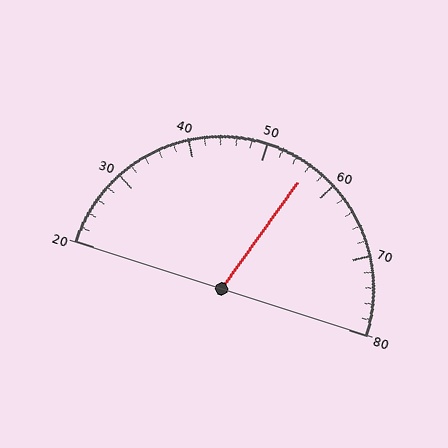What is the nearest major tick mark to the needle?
The nearest major tick mark is 60.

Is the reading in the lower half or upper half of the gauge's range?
The reading is in the upper half of the range (20 to 80).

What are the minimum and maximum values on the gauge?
The gauge ranges from 20 to 80.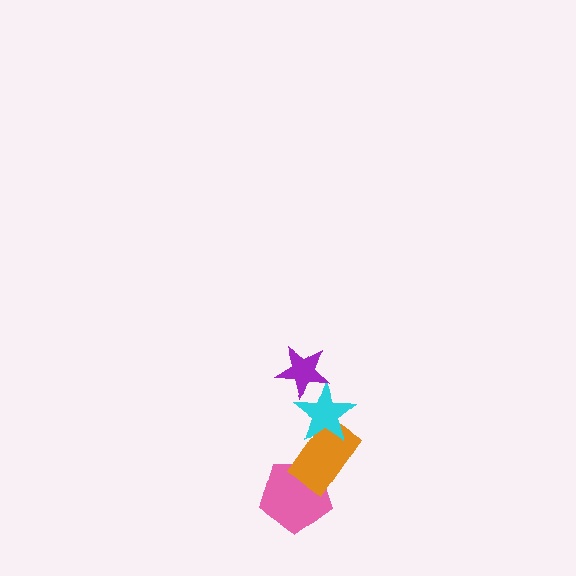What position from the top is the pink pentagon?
The pink pentagon is 4th from the top.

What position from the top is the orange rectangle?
The orange rectangle is 3rd from the top.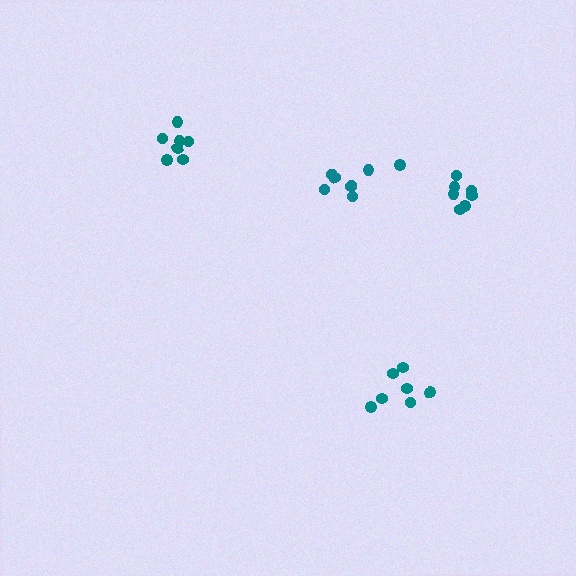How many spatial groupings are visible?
There are 4 spatial groupings.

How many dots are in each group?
Group 1: 7 dots, Group 2: 8 dots, Group 3: 7 dots, Group 4: 7 dots (29 total).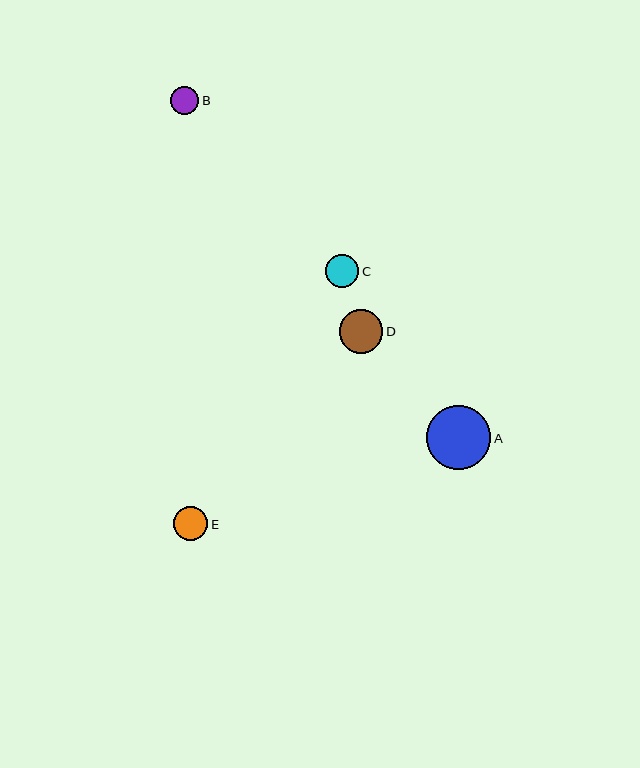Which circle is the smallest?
Circle B is the smallest with a size of approximately 28 pixels.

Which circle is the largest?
Circle A is the largest with a size of approximately 64 pixels.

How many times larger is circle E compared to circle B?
Circle E is approximately 1.2 times the size of circle B.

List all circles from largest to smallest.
From largest to smallest: A, D, E, C, B.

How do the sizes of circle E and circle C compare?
Circle E and circle C are approximately the same size.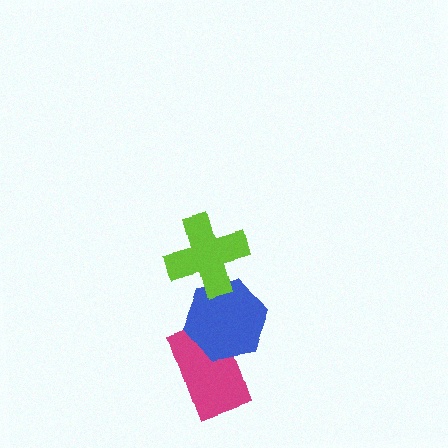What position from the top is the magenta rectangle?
The magenta rectangle is 3rd from the top.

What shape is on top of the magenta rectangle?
The blue hexagon is on top of the magenta rectangle.